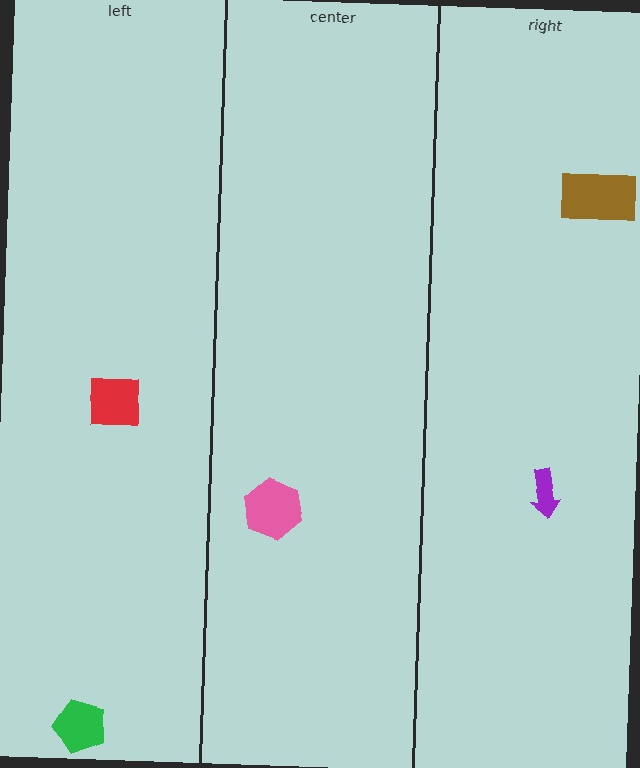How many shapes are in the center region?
1.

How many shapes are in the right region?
2.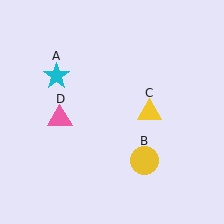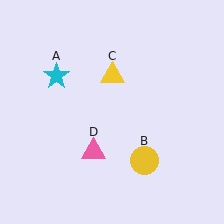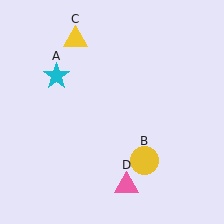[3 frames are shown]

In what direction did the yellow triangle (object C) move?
The yellow triangle (object C) moved up and to the left.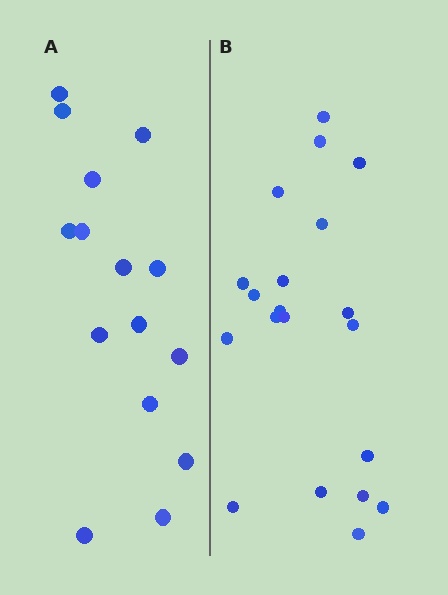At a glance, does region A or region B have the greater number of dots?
Region B (the right region) has more dots.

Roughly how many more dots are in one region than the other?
Region B has about 5 more dots than region A.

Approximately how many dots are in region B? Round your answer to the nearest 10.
About 20 dots.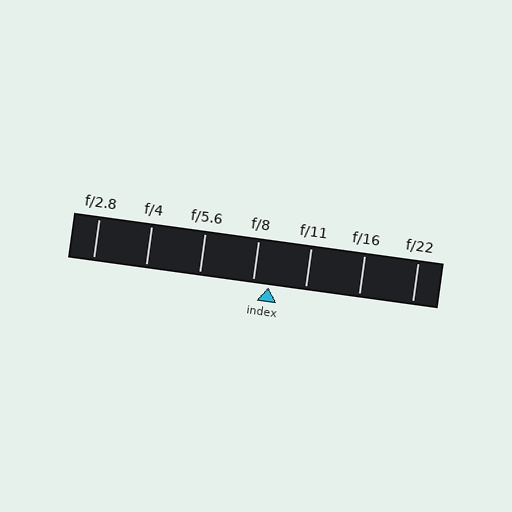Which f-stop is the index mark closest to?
The index mark is closest to f/8.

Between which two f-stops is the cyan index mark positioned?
The index mark is between f/8 and f/11.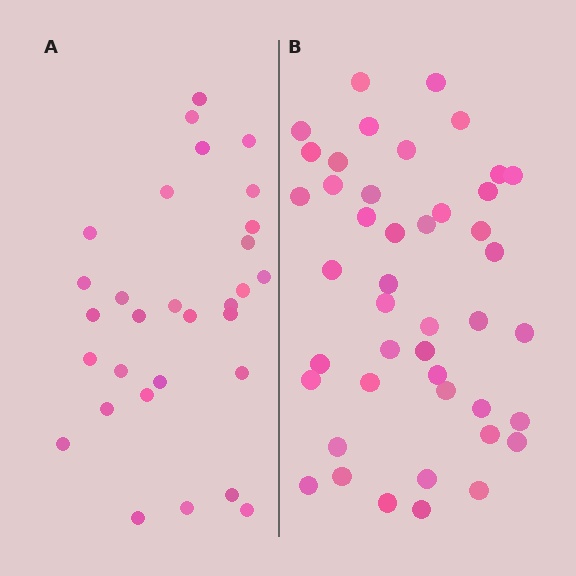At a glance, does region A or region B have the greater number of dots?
Region B (the right region) has more dots.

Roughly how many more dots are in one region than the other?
Region B has approximately 15 more dots than region A.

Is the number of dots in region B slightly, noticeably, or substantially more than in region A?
Region B has substantially more. The ratio is roughly 1.5 to 1.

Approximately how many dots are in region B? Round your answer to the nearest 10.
About 40 dots. (The exact count is 44, which rounds to 40.)